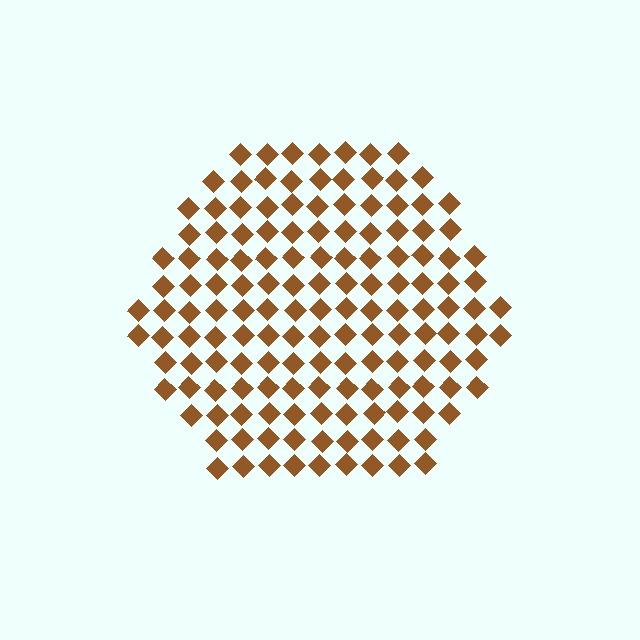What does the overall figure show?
The overall figure shows a hexagon.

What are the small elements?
The small elements are diamonds.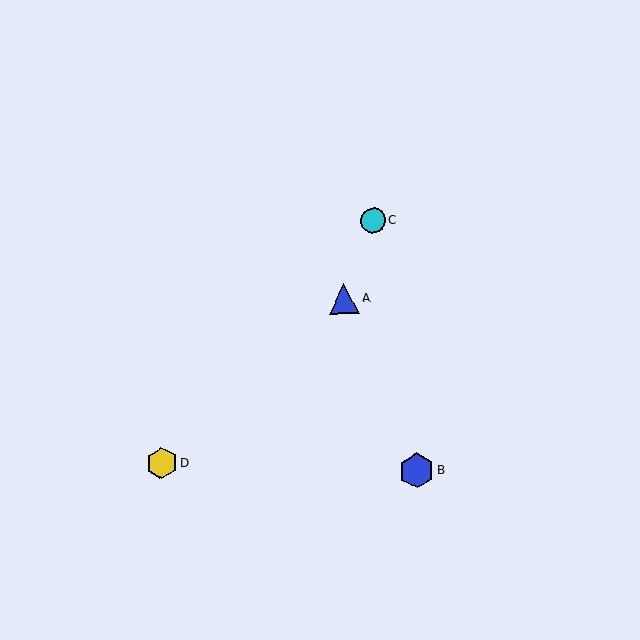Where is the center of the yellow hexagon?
The center of the yellow hexagon is at (162, 463).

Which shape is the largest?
The blue hexagon (labeled B) is the largest.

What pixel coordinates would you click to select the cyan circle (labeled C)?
Click at (373, 220) to select the cyan circle C.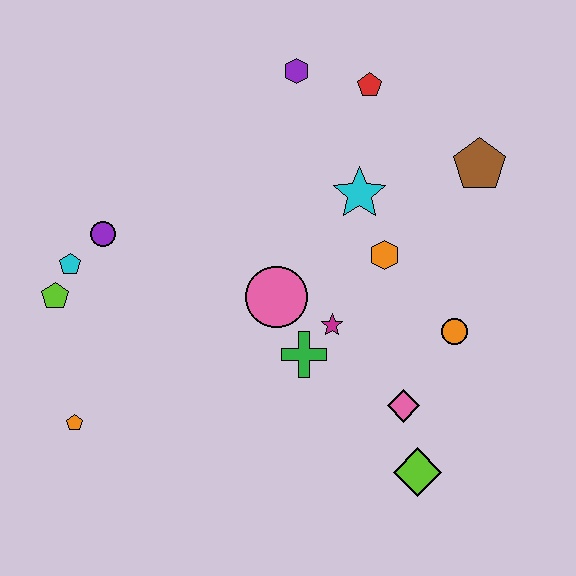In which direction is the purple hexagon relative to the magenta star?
The purple hexagon is above the magenta star.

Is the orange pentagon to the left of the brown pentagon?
Yes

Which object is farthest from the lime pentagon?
The brown pentagon is farthest from the lime pentagon.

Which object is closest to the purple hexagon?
The red pentagon is closest to the purple hexagon.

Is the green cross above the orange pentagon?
Yes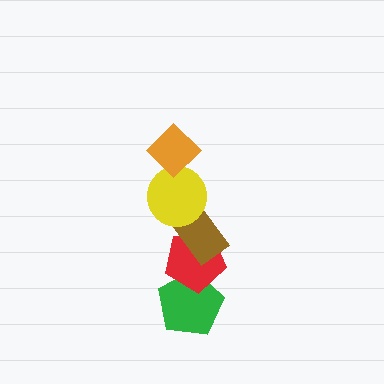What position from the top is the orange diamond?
The orange diamond is 1st from the top.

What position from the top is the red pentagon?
The red pentagon is 4th from the top.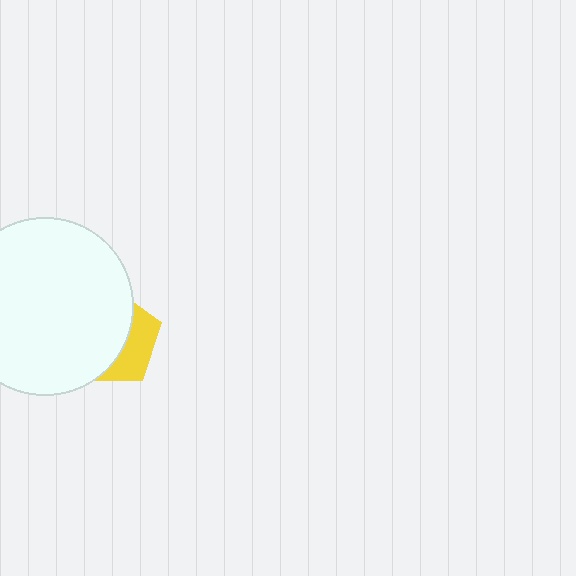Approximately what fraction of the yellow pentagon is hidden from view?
Roughly 66% of the yellow pentagon is hidden behind the white circle.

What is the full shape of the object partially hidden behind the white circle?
The partially hidden object is a yellow pentagon.